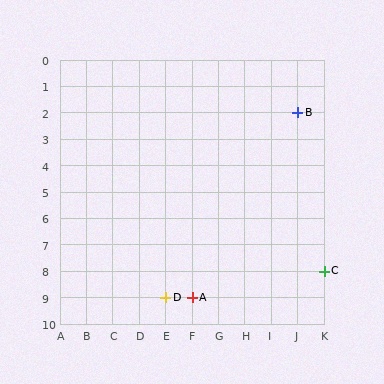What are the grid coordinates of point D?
Point D is at grid coordinates (E, 9).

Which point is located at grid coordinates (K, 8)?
Point C is at (K, 8).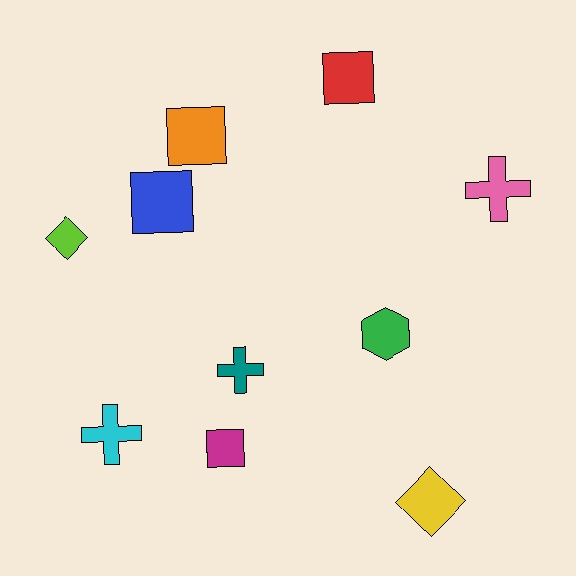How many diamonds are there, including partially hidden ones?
There are 2 diamonds.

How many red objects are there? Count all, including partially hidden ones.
There is 1 red object.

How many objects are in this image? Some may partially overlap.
There are 10 objects.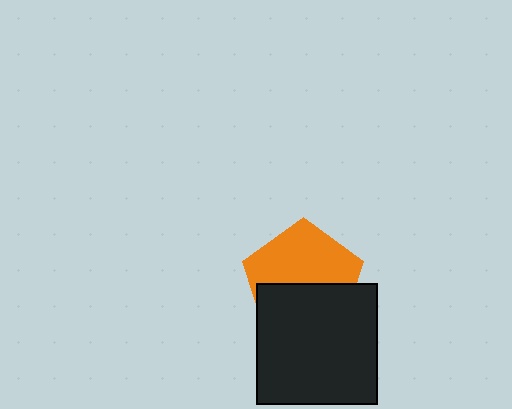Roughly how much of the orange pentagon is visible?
About half of it is visible (roughly 54%).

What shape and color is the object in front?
The object in front is a black square.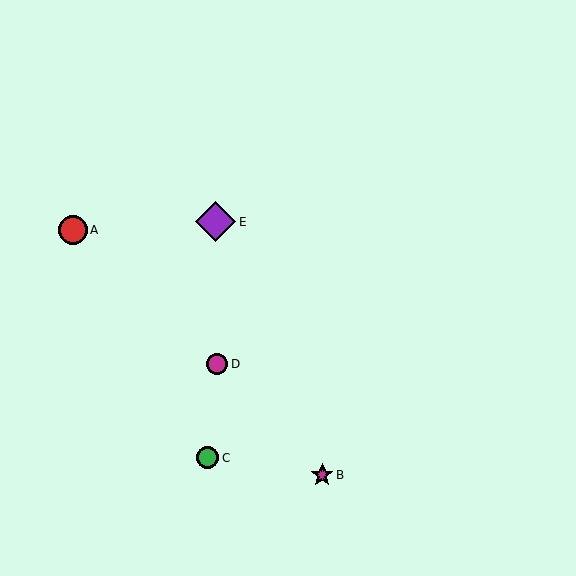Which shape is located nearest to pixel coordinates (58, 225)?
The red circle (labeled A) at (73, 230) is nearest to that location.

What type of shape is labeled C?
Shape C is a green circle.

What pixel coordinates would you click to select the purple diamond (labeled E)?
Click at (216, 222) to select the purple diamond E.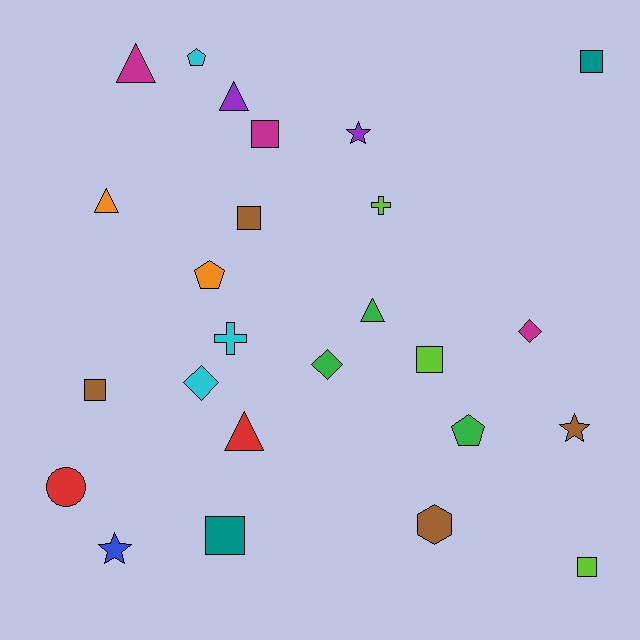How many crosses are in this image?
There are 2 crosses.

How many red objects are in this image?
There are 2 red objects.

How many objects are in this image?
There are 25 objects.